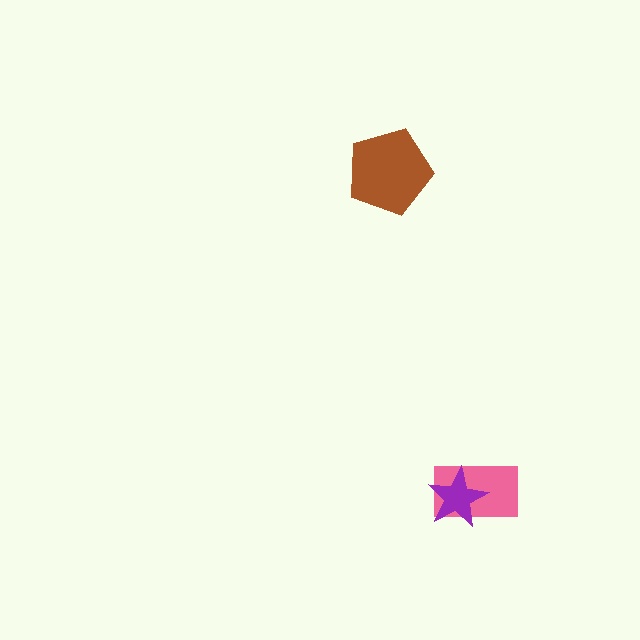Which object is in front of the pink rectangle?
The purple star is in front of the pink rectangle.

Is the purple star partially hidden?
No, no other shape covers it.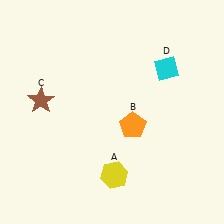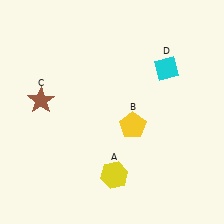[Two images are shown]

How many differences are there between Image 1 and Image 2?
There is 1 difference between the two images.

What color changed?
The pentagon (B) changed from orange in Image 1 to yellow in Image 2.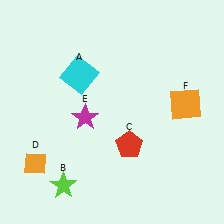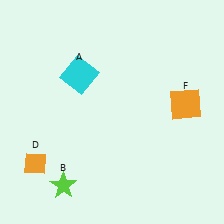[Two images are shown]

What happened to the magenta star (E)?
The magenta star (E) was removed in Image 2. It was in the bottom-left area of Image 1.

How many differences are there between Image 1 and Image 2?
There are 2 differences between the two images.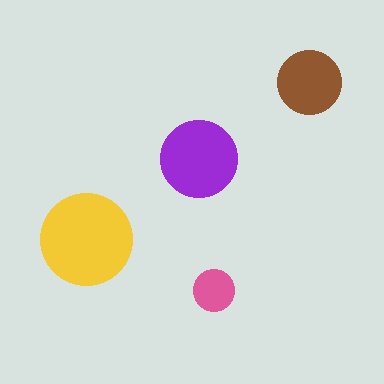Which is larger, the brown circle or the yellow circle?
The yellow one.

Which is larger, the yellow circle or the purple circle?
The yellow one.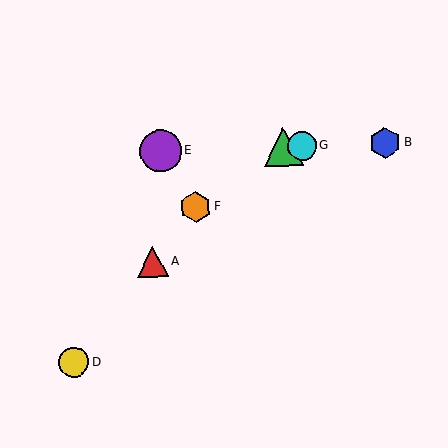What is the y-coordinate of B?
Object B is at y≈143.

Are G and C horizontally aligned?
Yes, both are at y≈146.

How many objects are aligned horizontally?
4 objects (B, C, E, G) are aligned horizontally.